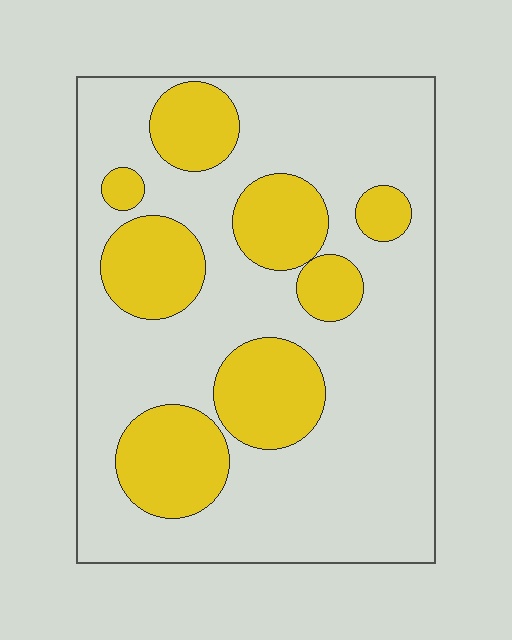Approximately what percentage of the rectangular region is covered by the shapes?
Approximately 30%.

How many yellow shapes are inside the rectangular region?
8.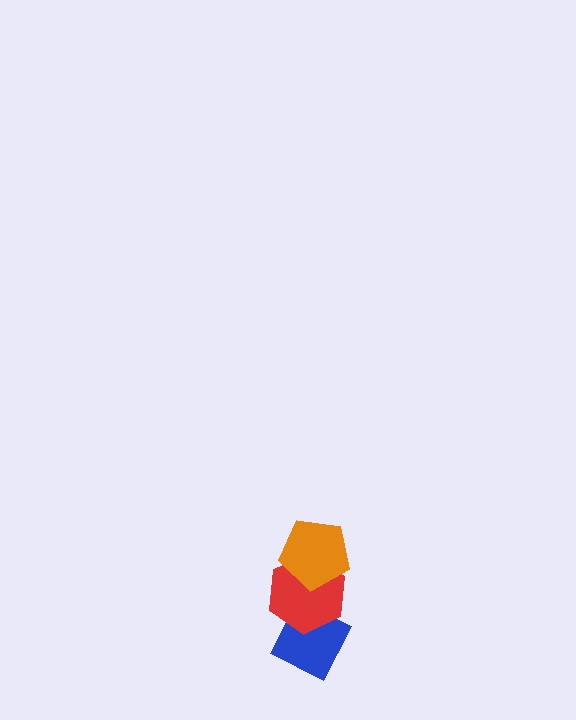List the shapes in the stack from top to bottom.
From top to bottom: the orange pentagon, the red hexagon, the blue diamond.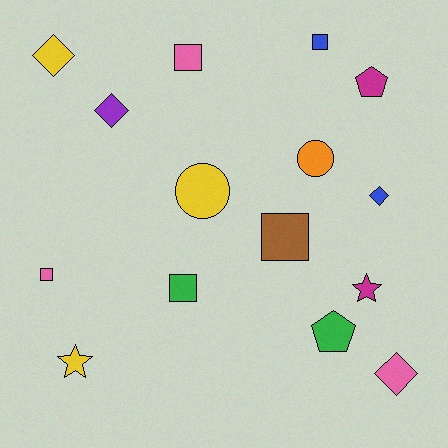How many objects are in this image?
There are 15 objects.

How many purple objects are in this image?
There is 1 purple object.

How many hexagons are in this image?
There are no hexagons.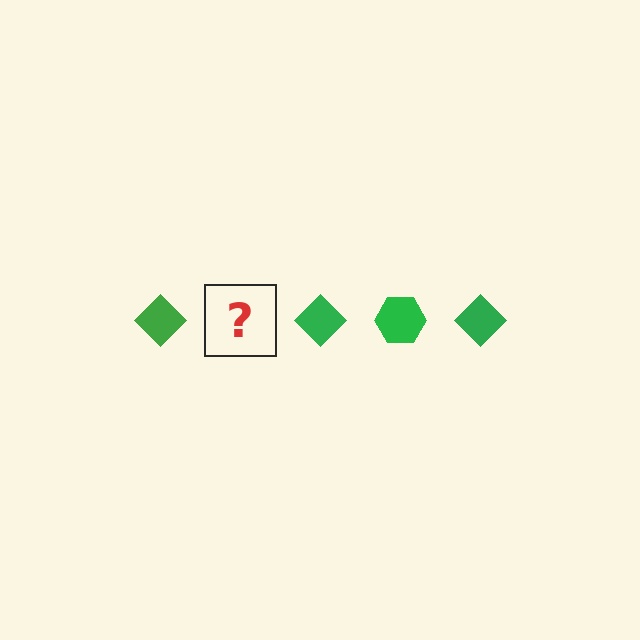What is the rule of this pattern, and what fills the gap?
The rule is that the pattern cycles through diamond, hexagon shapes in green. The gap should be filled with a green hexagon.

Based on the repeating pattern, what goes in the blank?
The blank should be a green hexagon.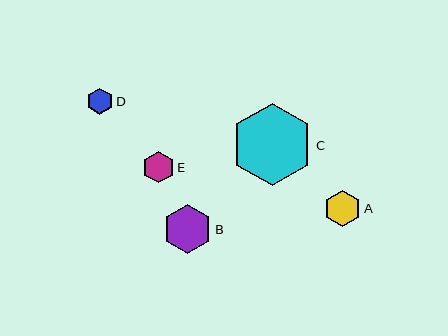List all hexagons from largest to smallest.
From largest to smallest: C, B, A, E, D.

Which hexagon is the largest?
Hexagon C is the largest with a size of approximately 82 pixels.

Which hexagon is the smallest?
Hexagon D is the smallest with a size of approximately 26 pixels.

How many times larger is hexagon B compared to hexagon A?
Hexagon B is approximately 1.3 times the size of hexagon A.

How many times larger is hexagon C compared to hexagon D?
Hexagon C is approximately 3.1 times the size of hexagon D.